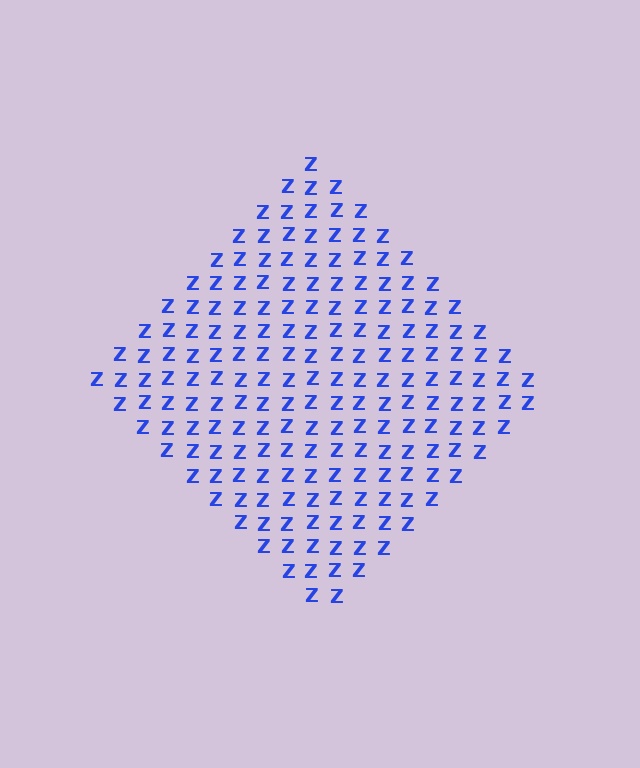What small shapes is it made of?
It is made of small letter Z's.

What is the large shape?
The large shape is a diamond.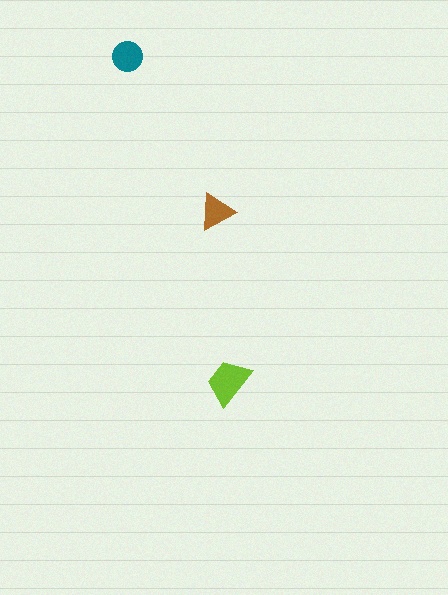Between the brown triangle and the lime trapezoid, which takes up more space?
The lime trapezoid.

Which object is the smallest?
The brown triangle.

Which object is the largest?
The lime trapezoid.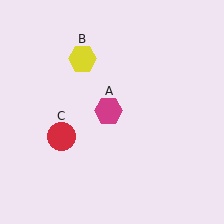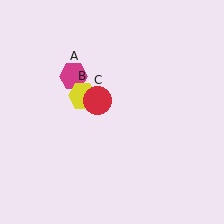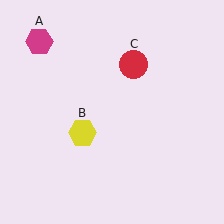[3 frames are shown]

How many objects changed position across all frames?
3 objects changed position: magenta hexagon (object A), yellow hexagon (object B), red circle (object C).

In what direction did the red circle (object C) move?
The red circle (object C) moved up and to the right.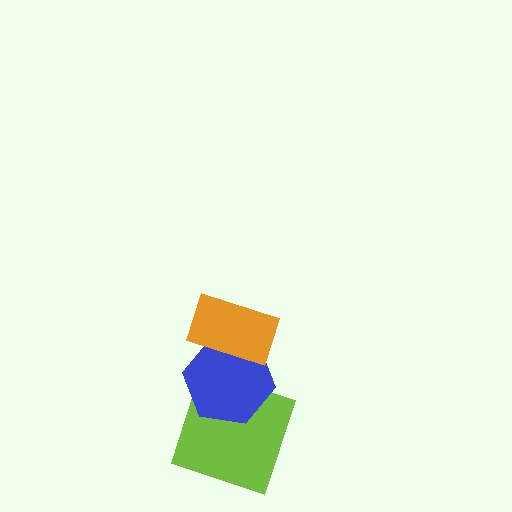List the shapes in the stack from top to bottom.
From top to bottom: the orange rectangle, the blue hexagon, the lime square.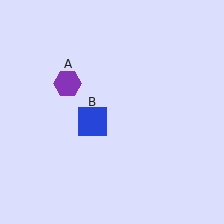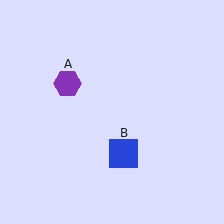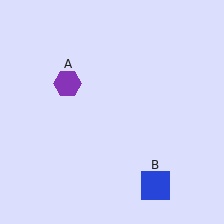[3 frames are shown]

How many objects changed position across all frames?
1 object changed position: blue square (object B).